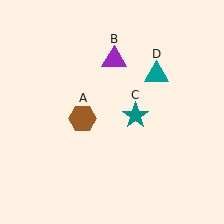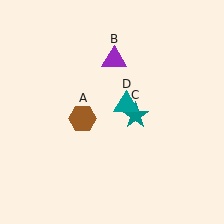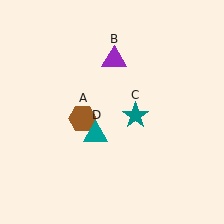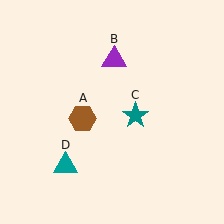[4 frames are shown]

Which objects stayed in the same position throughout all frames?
Brown hexagon (object A) and purple triangle (object B) and teal star (object C) remained stationary.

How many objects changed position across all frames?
1 object changed position: teal triangle (object D).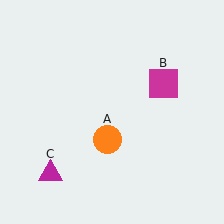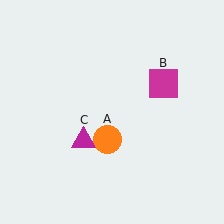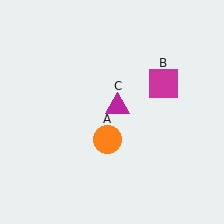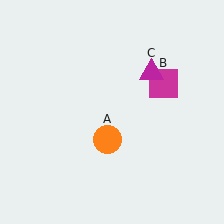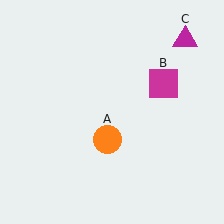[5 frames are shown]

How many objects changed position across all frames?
1 object changed position: magenta triangle (object C).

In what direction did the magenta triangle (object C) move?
The magenta triangle (object C) moved up and to the right.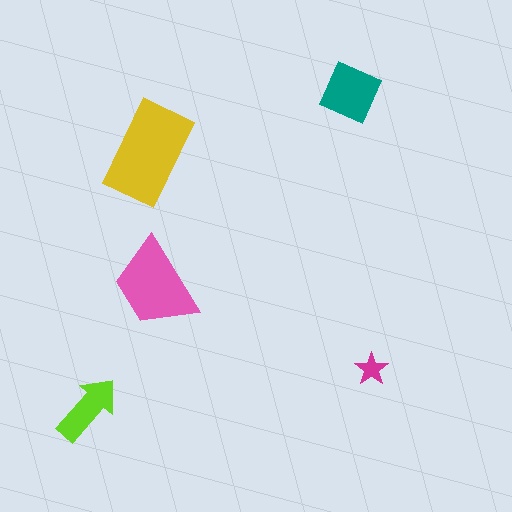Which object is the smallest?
The magenta star.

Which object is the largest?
The yellow rectangle.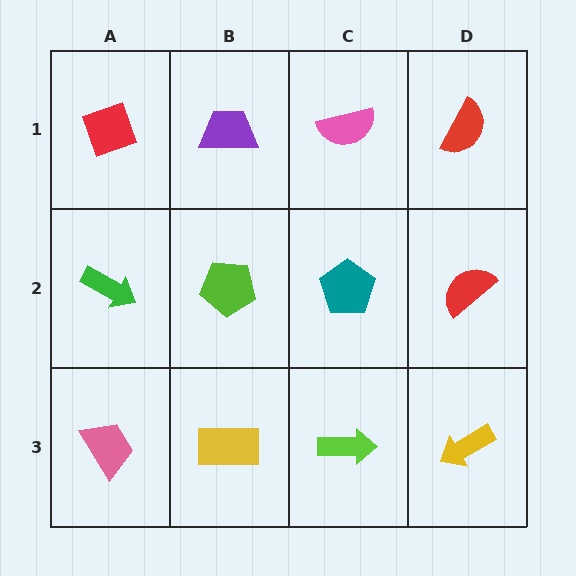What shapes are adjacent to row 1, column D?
A red semicircle (row 2, column D), a pink semicircle (row 1, column C).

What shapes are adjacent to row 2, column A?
A red diamond (row 1, column A), a pink trapezoid (row 3, column A), a lime pentagon (row 2, column B).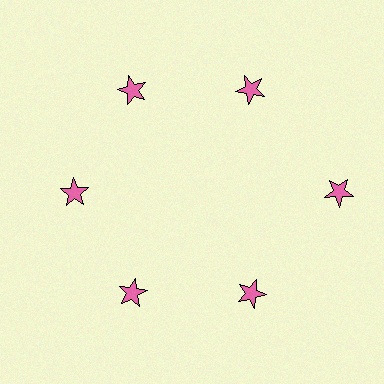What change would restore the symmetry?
The symmetry would be restored by moving it inward, back onto the ring so that all 6 stars sit at equal angles and equal distance from the center.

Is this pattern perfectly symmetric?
No. The 6 pink stars are arranged in a ring, but one element near the 3 o'clock position is pushed outward from the center, breaking the 6-fold rotational symmetry.